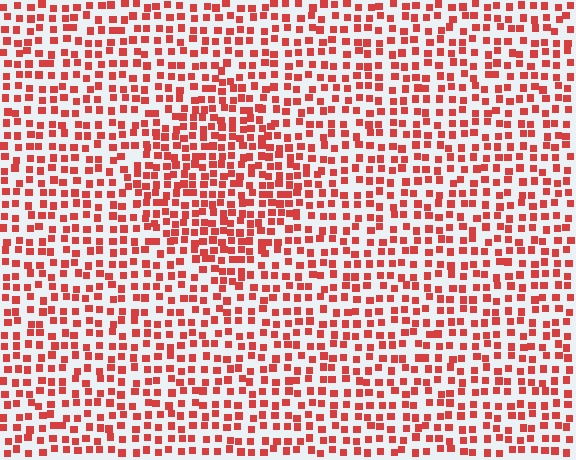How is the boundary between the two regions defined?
The boundary is defined by a change in element density (approximately 1.5x ratio). All elements are the same color, size, and shape.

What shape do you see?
I see a diamond.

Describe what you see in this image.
The image contains small red elements arranged at two different densities. A diamond-shaped region is visible where the elements are more densely packed than the surrounding area.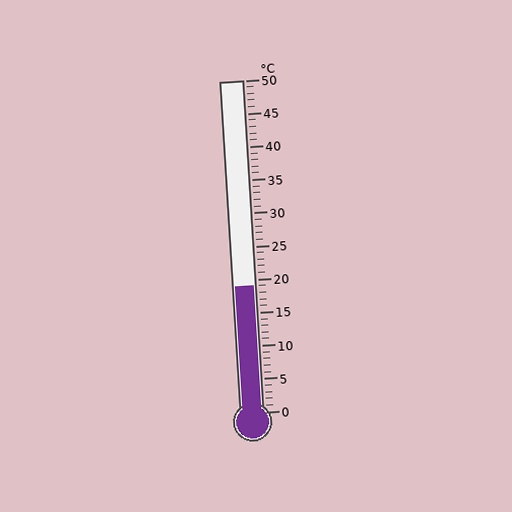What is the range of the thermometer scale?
The thermometer scale ranges from 0°C to 50°C.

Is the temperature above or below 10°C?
The temperature is above 10°C.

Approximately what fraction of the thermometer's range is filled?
The thermometer is filled to approximately 40% of its range.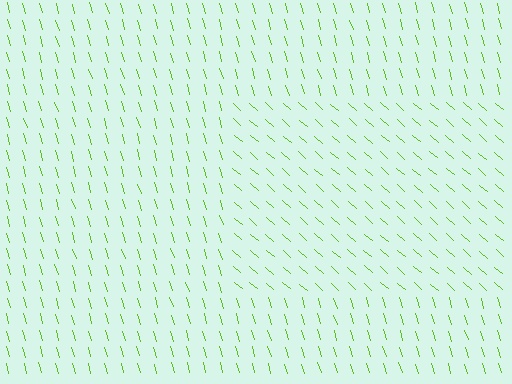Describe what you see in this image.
The image is filled with small lime line segments. A rectangle region in the image has lines oriented differently from the surrounding lines, creating a visible texture boundary.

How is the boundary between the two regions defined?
The boundary is defined purely by a change in line orientation (approximately 32 degrees difference). All lines are the same color and thickness.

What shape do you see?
I see a rectangle.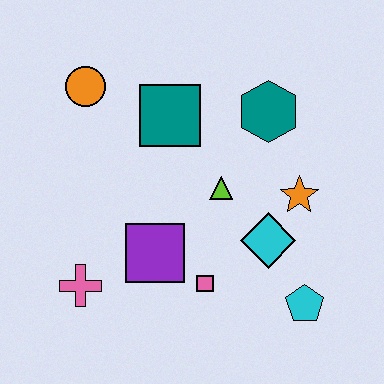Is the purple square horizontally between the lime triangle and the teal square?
No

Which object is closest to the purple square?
The pink square is closest to the purple square.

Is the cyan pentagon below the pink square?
Yes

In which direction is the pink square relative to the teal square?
The pink square is below the teal square.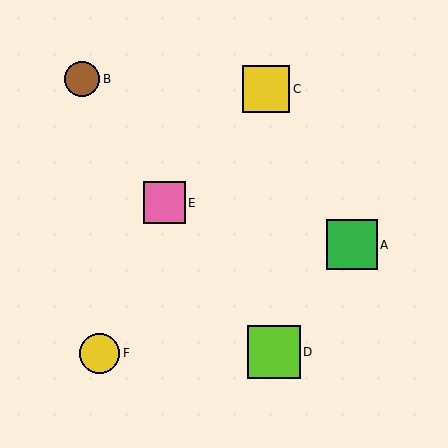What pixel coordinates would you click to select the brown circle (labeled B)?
Click at (82, 79) to select the brown circle B.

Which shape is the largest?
The lime square (labeled D) is the largest.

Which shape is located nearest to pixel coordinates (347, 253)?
The green square (labeled A) at (352, 245) is nearest to that location.